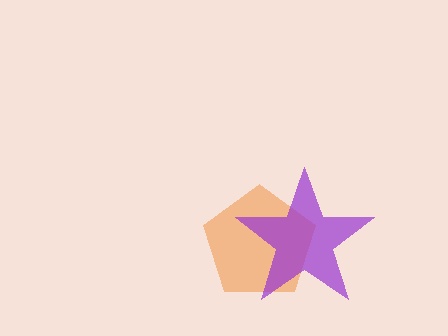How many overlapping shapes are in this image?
There are 2 overlapping shapes in the image.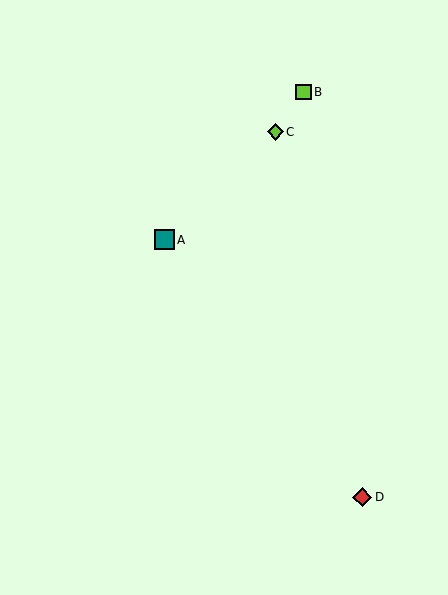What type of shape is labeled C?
Shape C is a lime diamond.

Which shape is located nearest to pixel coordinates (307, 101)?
The lime square (labeled B) at (303, 92) is nearest to that location.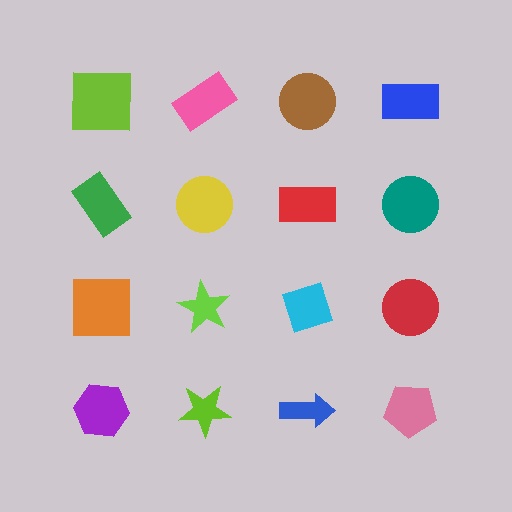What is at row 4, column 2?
A lime star.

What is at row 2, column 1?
A green rectangle.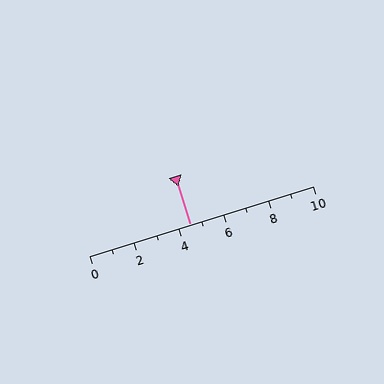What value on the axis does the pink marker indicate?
The marker indicates approximately 4.5.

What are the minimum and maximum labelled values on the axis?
The axis runs from 0 to 10.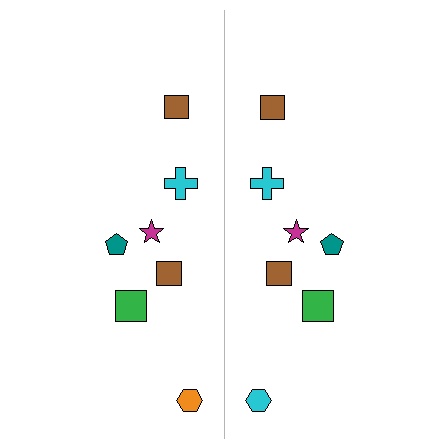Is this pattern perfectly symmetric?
No, the pattern is not perfectly symmetric. The cyan hexagon on the right side breaks the symmetry — its mirror counterpart is orange.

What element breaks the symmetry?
The cyan hexagon on the right side breaks the symmetry — its mirror counterpart is orange.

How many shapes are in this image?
There are 14 shapes in this image.